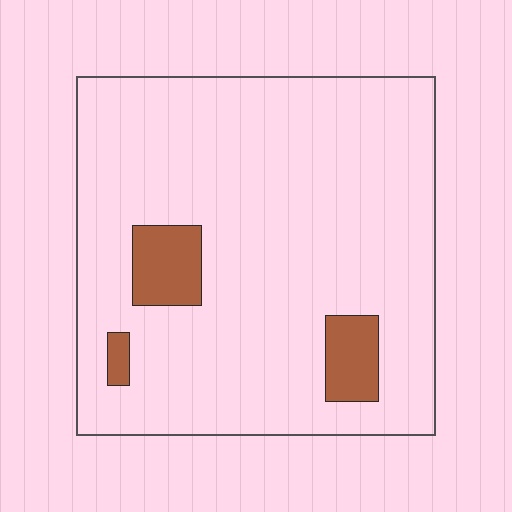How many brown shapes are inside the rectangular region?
3.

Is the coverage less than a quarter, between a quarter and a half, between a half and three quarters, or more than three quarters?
Less than a quarter.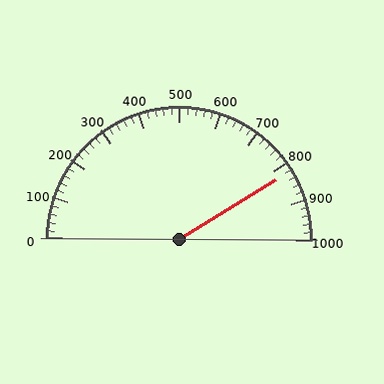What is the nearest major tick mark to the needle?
The nearest major tick mark is 800.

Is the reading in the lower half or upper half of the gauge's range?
The reading is in the upper half of the range (0 to 1000).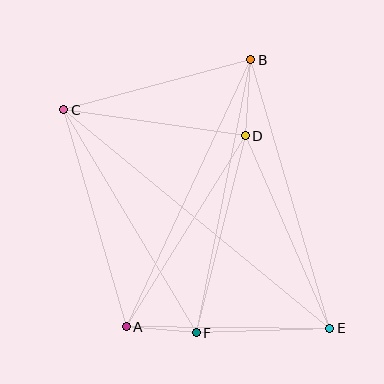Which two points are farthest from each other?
Points C and E are farthest from each other.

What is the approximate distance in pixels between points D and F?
The distance between D and F is approximately 203 pixels.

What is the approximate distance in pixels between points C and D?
The distance between C and D is approximately 183 pixels.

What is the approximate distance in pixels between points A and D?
The distance between A and D is approximately 225 pixels.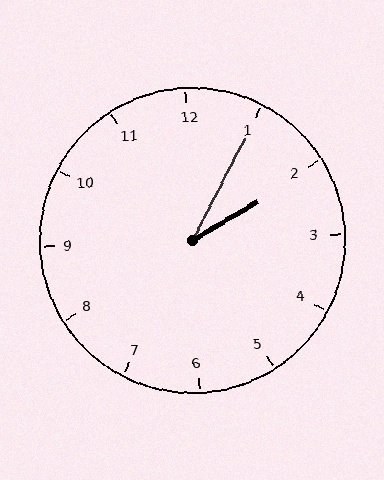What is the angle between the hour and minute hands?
Approximately 32 degrees.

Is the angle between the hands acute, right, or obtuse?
It is acute.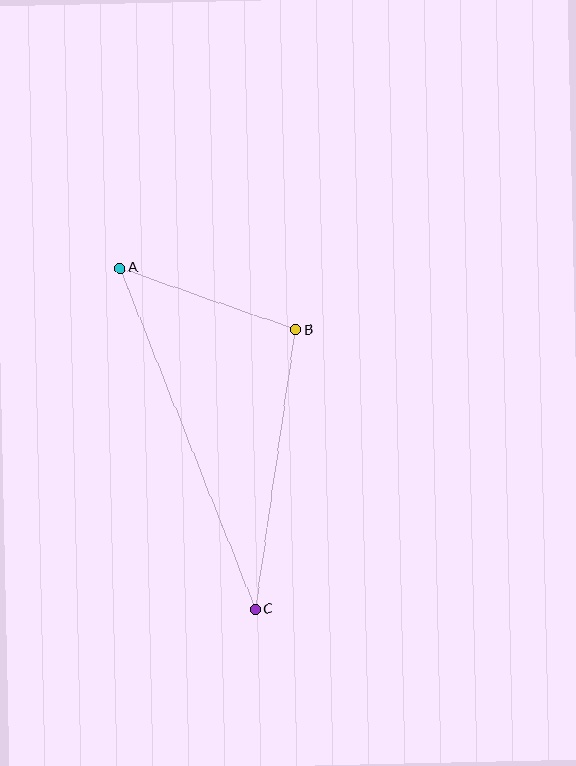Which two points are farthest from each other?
Points A and C are farthest from each other.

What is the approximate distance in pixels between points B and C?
The distance between B and C is approximately 282 pixels.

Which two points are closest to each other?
Points A and B are closest to each other.